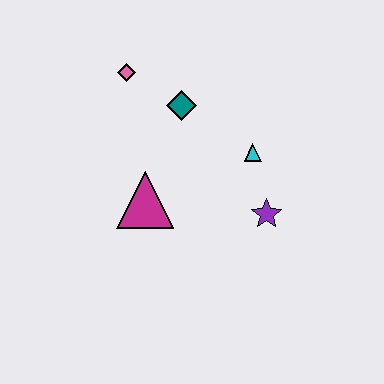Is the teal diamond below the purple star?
No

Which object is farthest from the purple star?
The pink diamond is farthest from the purple star.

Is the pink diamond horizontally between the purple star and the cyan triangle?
No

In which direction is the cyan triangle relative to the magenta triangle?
The cyan triangle is to the right of the magenta triangle.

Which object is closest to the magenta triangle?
The teal diamond is closest to the magenta triangle.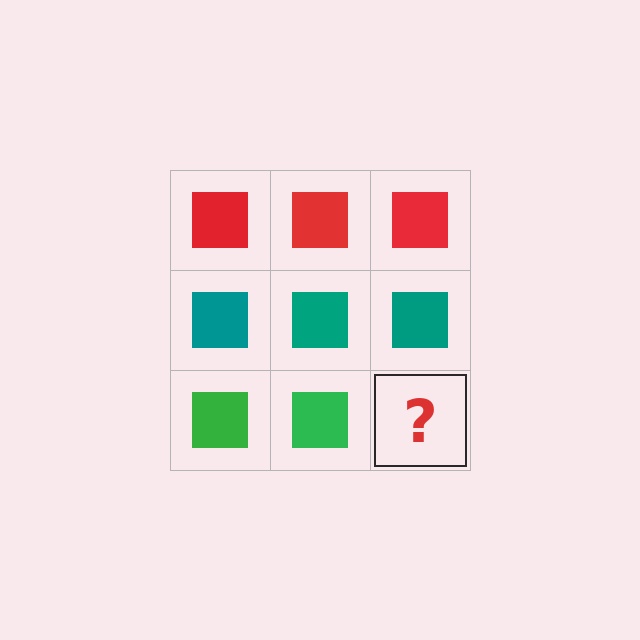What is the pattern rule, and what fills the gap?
The rule is that each row has a consistent color. The gap should be filled with a green square.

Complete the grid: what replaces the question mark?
The question mark should be replaced with a green square.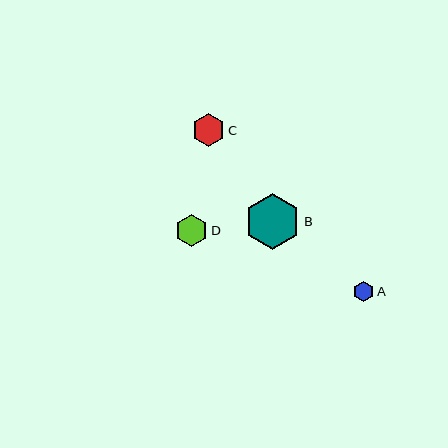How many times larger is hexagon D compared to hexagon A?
Hexagon D is approximately 1.6 times the size of hexagon A.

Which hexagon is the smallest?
Hexagon A is the smallest with a size of approximately 20 pixels.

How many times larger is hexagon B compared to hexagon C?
Hexagon B is approximately 1.7 times the size of hexagon C.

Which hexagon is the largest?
Hexagon B is the largest with a size of approximately 56 pixels.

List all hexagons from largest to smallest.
From largest to smallest: B, C, D, A.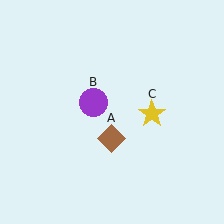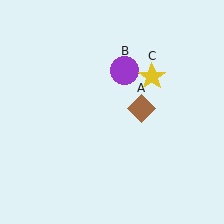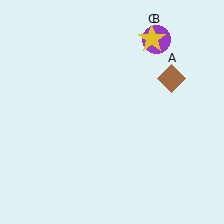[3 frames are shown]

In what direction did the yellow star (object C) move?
The yellow star (object C) moved up.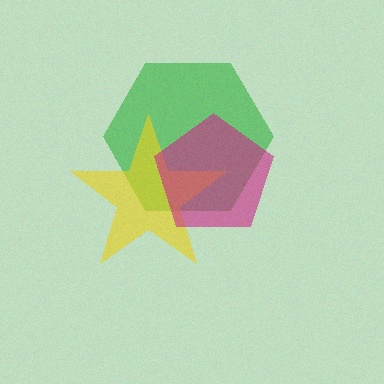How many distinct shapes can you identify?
There are 3 distinct shapes: a green hexagon, a yellow star, a magenta pentagon.